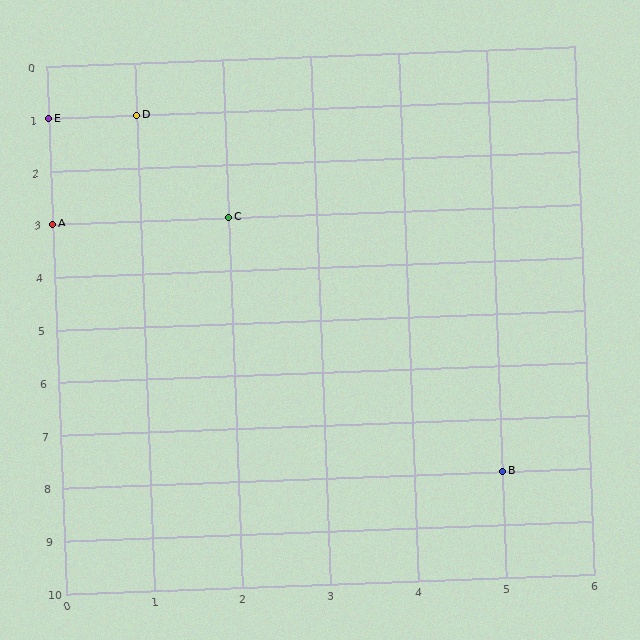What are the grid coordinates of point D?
Point D is at grid coordinates (1, 1).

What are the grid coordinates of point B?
Point B is at grid coordinates (5, 8).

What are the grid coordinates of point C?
Point C is at grid coordinates (2, 3).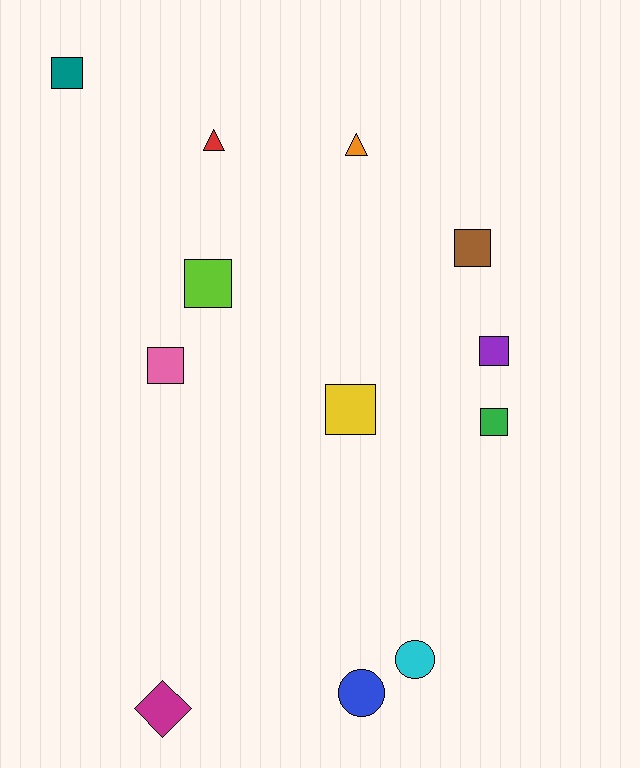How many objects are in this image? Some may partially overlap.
There are 12 objects.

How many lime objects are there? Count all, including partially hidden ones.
There is 1 lime object.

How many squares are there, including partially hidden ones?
There are 7 squares.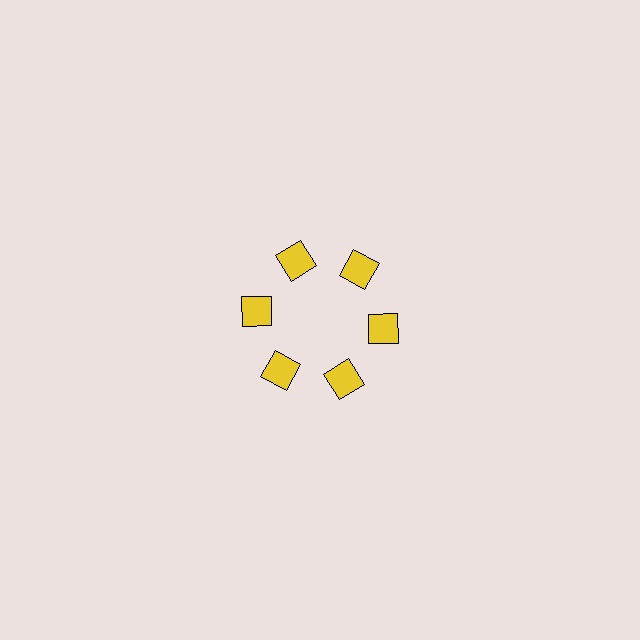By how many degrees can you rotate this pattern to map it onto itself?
The pattern maps onto itself every 60 degrees of rotation.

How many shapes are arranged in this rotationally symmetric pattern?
There are 6 shapes, arranged in 6 groups of 1.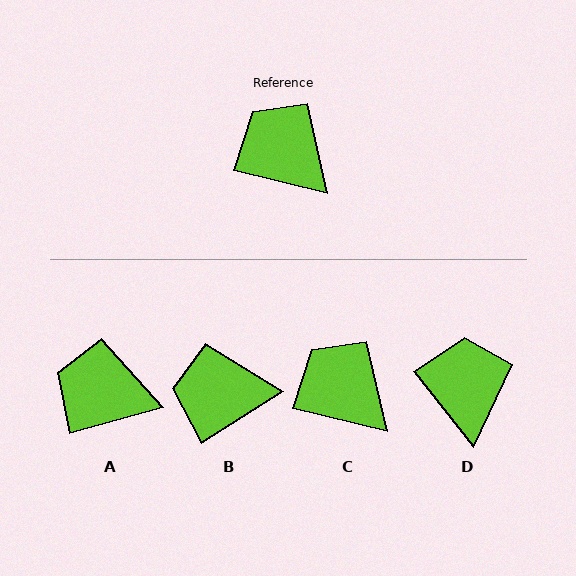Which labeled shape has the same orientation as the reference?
C.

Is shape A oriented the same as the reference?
No, it is off by about 29 degrees.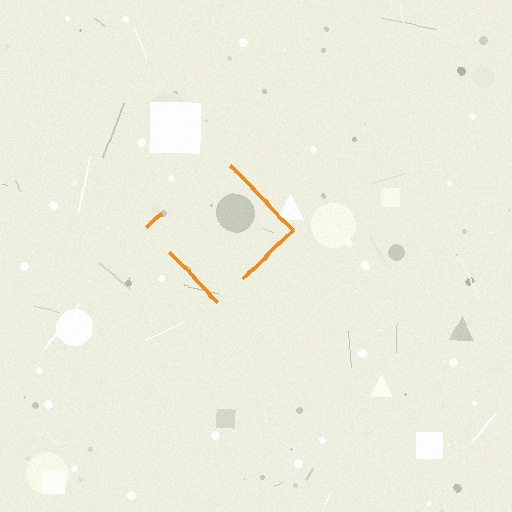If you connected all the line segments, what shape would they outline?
They would outline a diamond.